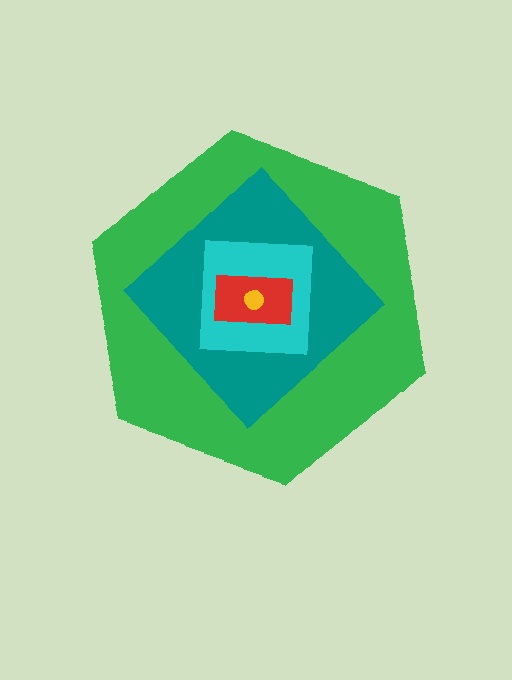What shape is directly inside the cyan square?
The red rectangle.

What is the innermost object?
The yellow circle.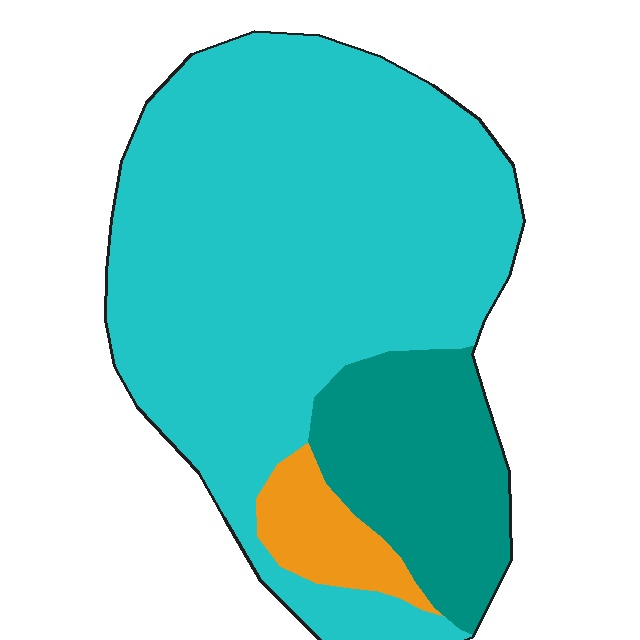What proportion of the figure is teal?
Teal covers around 20% of the figure.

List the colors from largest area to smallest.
From largest to smallest: cyan, teal, orange.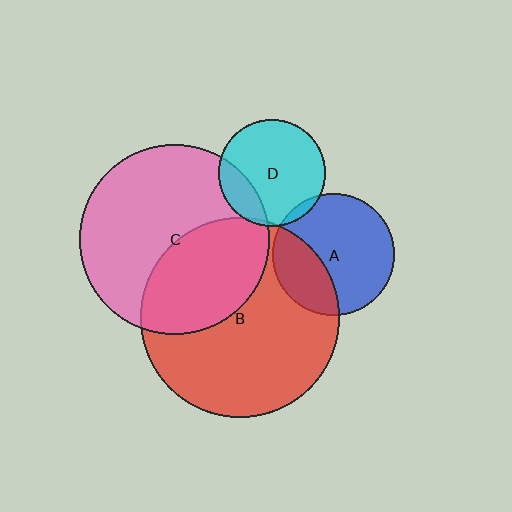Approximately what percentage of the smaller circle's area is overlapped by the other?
Approximately 5%.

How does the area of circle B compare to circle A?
Approximately 2.7 times.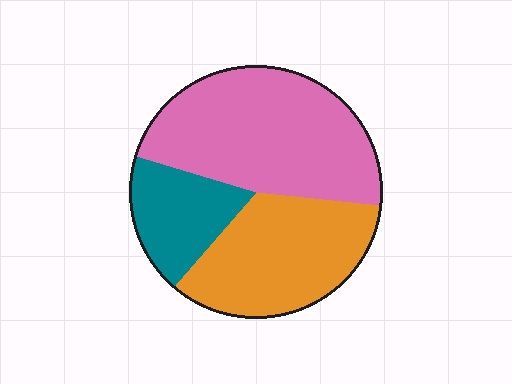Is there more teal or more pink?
Pink.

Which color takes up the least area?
Teal, at roughly 20%.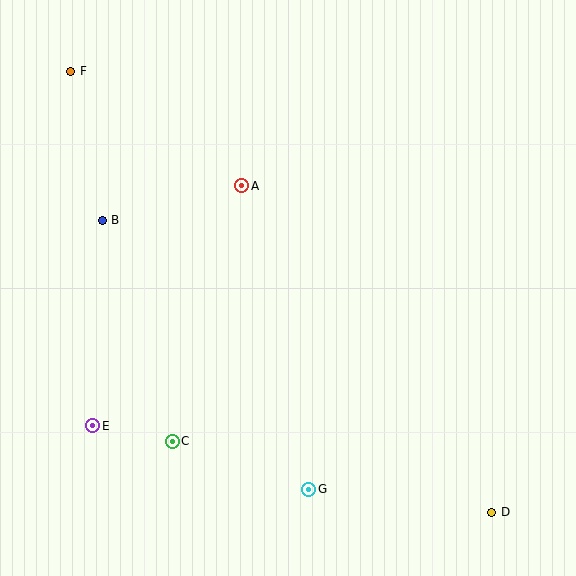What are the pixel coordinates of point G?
Point G is at (309, 489).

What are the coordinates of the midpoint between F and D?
The midpoint between F and D is at (281, 292).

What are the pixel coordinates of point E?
Point E is at (93, 426).